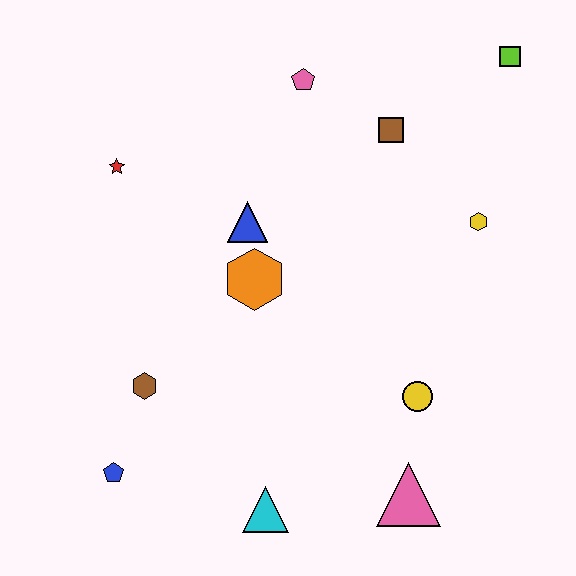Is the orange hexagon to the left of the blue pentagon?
No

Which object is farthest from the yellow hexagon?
The blue pentagon is farthest from the yellow hexagon.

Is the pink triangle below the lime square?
Yes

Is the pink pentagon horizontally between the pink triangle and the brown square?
No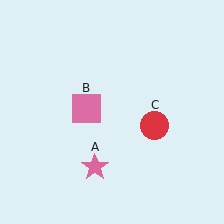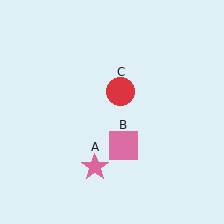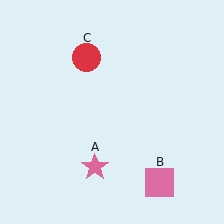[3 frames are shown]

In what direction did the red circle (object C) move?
The red circle (object C) moved up and to the left.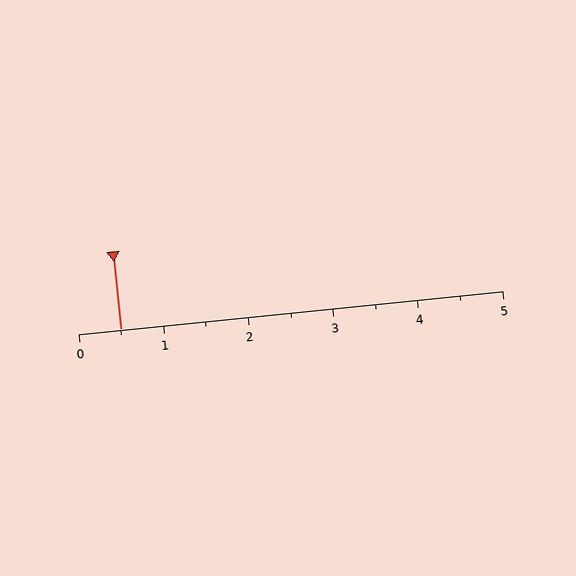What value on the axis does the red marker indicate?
The marker indicates approximately 0.5.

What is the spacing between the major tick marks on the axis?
The major ticks are spaced 1 apart.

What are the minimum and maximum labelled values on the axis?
The axis runs from 0 to 5.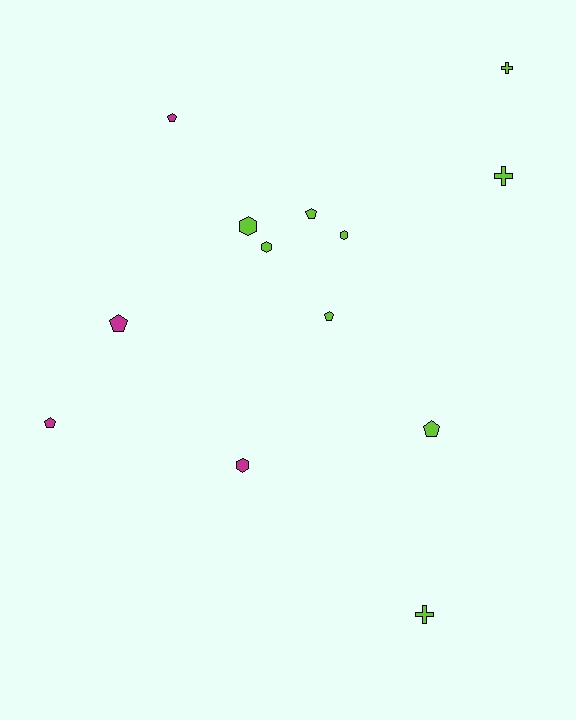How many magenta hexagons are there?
There is 1 magenta hexagon.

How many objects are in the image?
There are 13 objects.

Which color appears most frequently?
Lime, with 9 objects.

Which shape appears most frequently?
Pentagon, with 6 objects.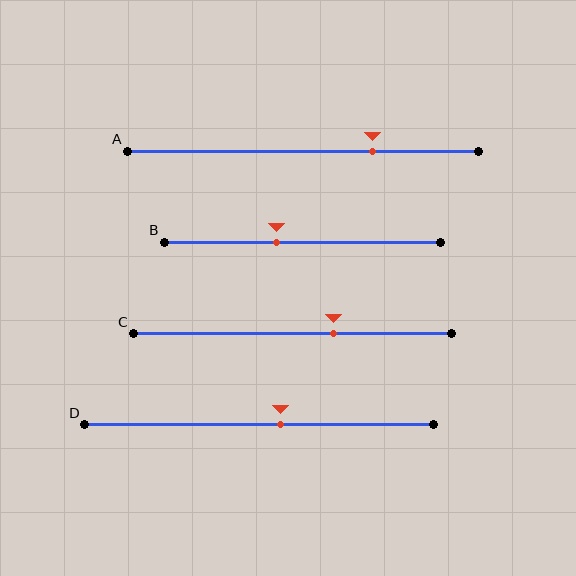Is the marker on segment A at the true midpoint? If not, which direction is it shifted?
No, the marker on segment A is shifted to the right by about 20% of the segment length.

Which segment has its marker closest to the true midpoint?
Segment D has its marker closest to the true midpoint.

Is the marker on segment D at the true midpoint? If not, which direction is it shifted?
No, the marker on segment D is shifted to the right by about 6% of the segment length.